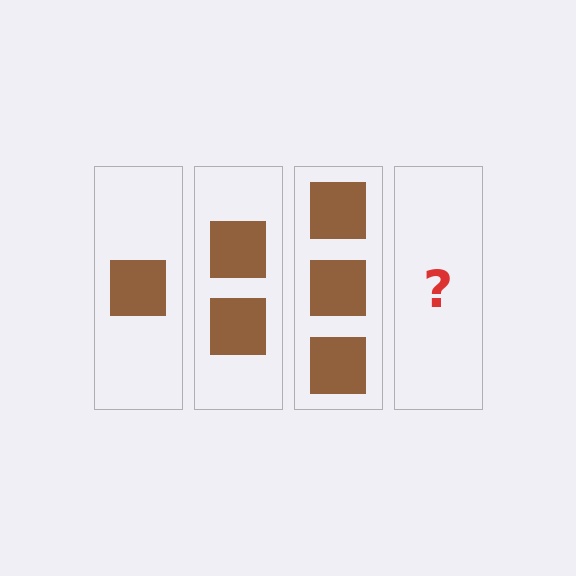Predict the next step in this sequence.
The next step is 4 squares.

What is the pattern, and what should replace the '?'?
The pattern is that each step adds one more square. The '?' should be 4 squares.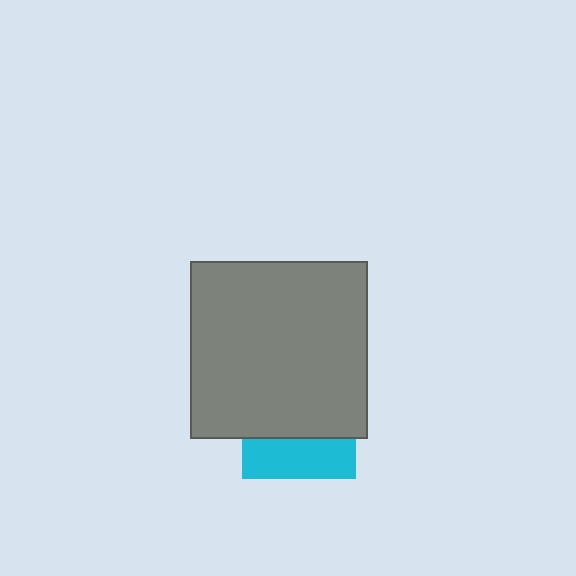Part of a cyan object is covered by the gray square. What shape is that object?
It is a square.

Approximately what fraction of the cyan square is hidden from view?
Roughly 65% of the cyan square is hidden behind the gray square.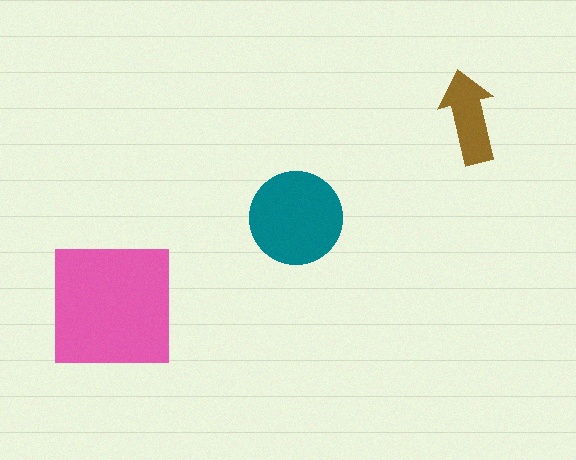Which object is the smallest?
The brown arrow.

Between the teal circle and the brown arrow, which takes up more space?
The teal circle.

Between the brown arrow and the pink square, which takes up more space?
The pink square.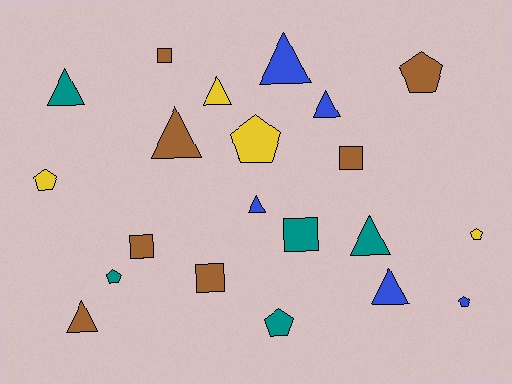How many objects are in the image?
There are 21 objects.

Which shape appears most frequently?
Triangle, with 9 objects.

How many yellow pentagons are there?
There are 3 yellow pentagons.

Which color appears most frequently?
Brown, with 7 objects.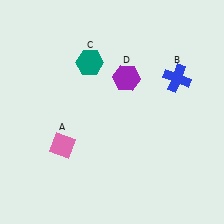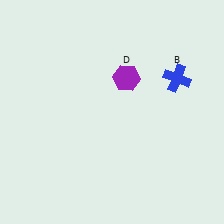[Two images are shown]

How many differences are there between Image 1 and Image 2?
There are 2 differences between the two images.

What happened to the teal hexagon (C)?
The teal hexagon (C) was removed in Image 2. It was in the top-left area of Image 1.